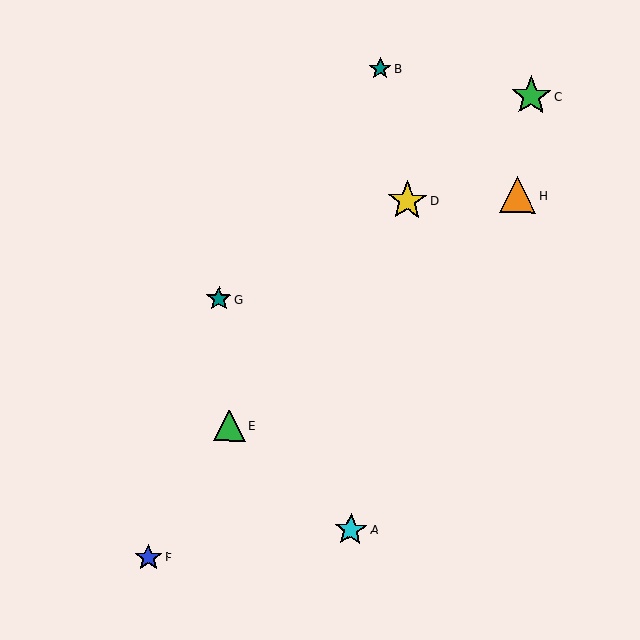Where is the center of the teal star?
The center of the teal star is at (380, 69).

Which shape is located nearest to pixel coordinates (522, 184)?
The orange triangle (labeled H) at (518, 195) is nearest to that location.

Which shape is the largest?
The green star (labeled C) is the largest.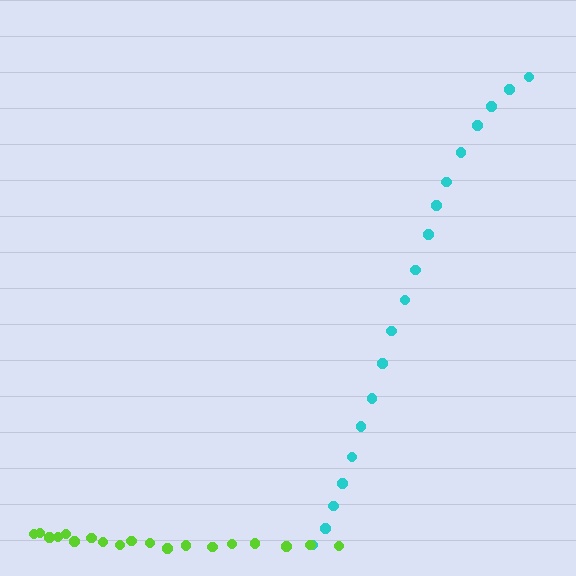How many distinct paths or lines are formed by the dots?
There are 2 distinct paths.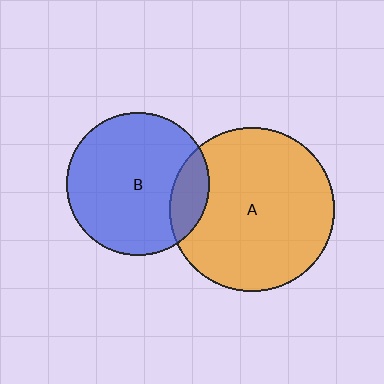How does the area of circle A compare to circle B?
Approximately 1.3 times.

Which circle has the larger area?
Circle A (orange).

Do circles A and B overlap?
Yes.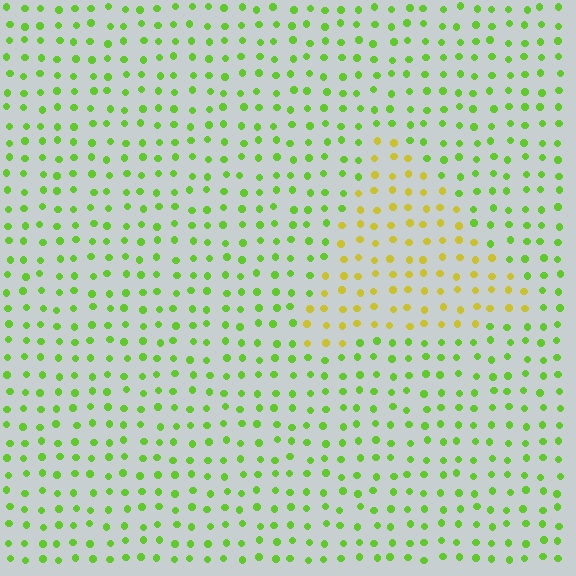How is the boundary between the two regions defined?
The boundary is defined purely by a slight shift in hue (about 44 degrees). Spacing, size, and orientation are identical on both sides.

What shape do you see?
I see a triangle.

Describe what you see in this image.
The image is filled with small lime elements in a uniform arrangement. A triangle-shaped region is visible where the elements are tinted to a slightly different hue, forming a subtle color boundary.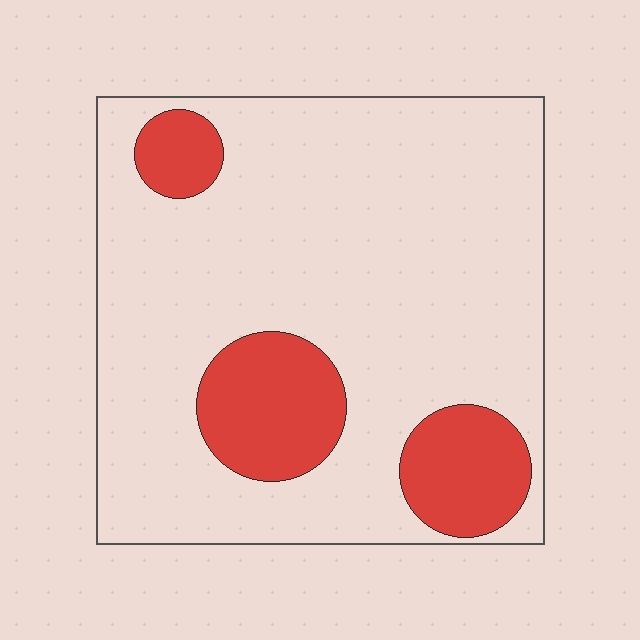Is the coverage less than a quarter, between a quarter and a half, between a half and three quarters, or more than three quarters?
Less than a quarter.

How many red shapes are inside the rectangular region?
3.